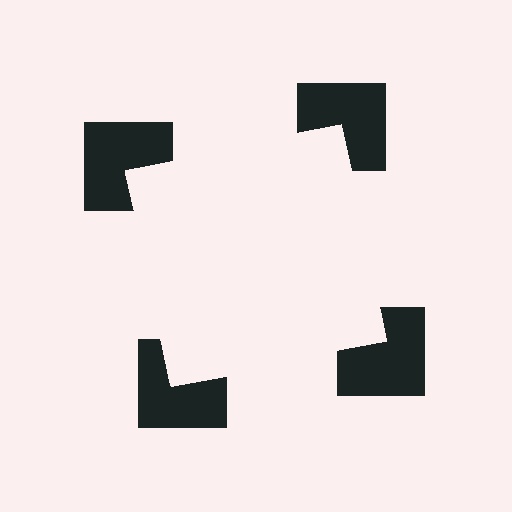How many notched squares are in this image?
There are 4 — one at each vertex of the illusory square.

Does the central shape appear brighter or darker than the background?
It typically appears slightly brighter than the background, even though no actual brightness change is drawn.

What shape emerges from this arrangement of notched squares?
An illusory square — its edges are inferred from the aligned wedge cuts in the notched squares, not physically drawn.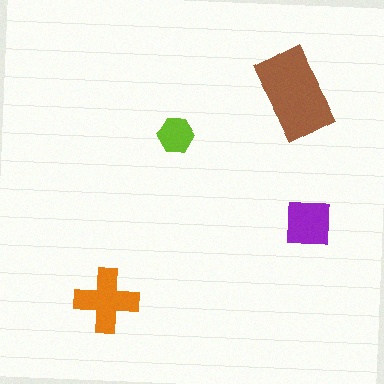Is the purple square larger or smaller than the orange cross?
Smaller.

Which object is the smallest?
The lime hexagon.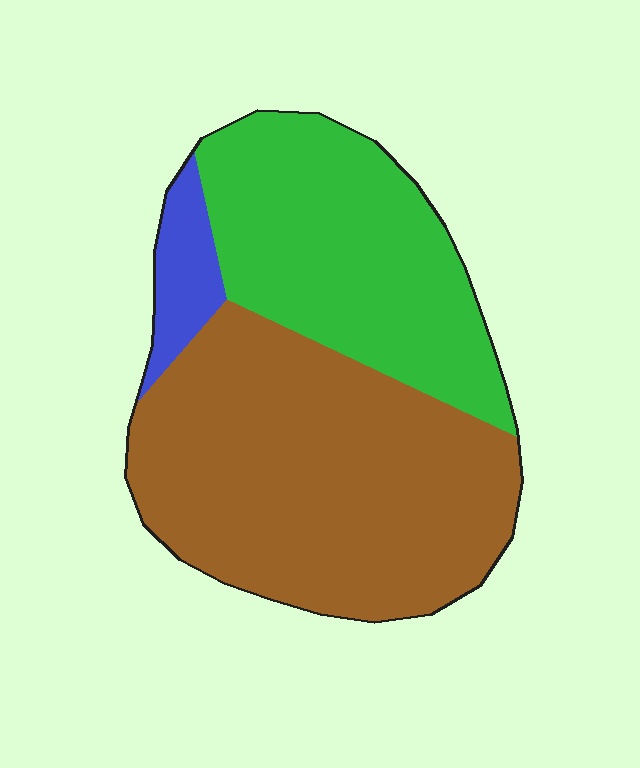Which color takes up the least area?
Blue, at roughly 5%.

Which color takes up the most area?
Brown, at roughly 55%.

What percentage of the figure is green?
Green covers about 35% of the figure.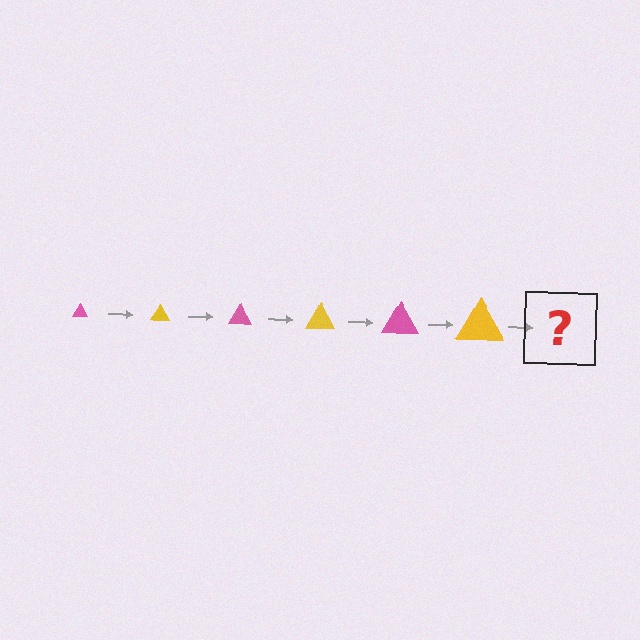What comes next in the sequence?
The next element should be a pink triangle, larger than the previous one.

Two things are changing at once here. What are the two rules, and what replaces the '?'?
The two rules are that the triangle grows larger each step and the color cycles through pink and yellow. The '?' should be a pink triangle, larger than the previous one.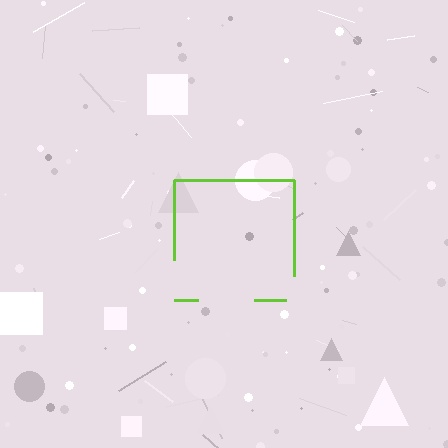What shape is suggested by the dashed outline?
The dashed outline suggests a square.